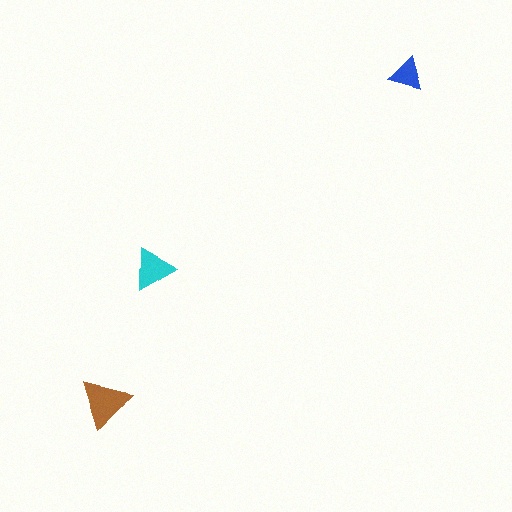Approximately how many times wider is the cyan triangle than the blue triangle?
About 1.5 times wider.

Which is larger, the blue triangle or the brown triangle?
The brown one.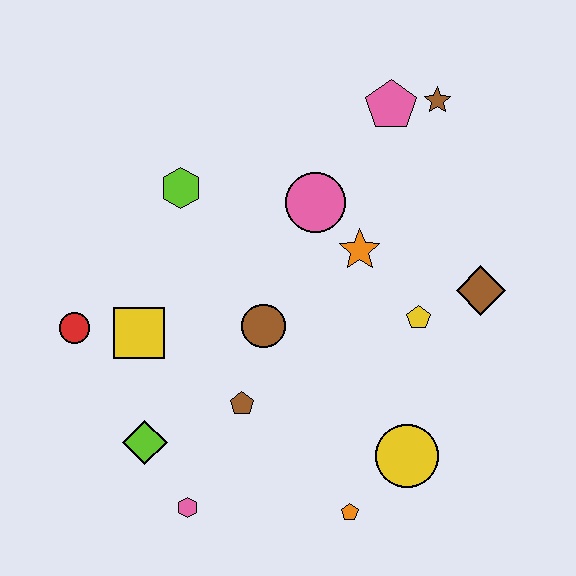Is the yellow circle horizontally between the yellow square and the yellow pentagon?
Yes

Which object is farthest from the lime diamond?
The brown star is farthest from the lime diamond.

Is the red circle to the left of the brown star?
Yes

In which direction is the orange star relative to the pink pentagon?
The orange star is below the pink pentagon.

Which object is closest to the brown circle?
The brown pentagon is closest to the brown circle.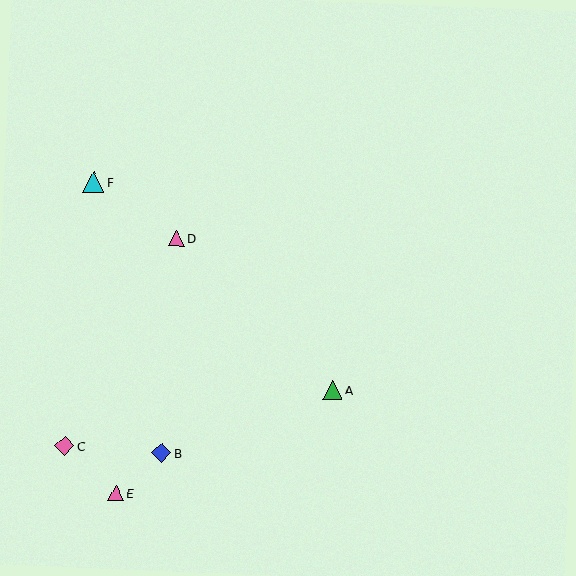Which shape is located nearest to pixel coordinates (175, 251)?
The pink triangle (labeled D) at (177, 239) is nearest to that location.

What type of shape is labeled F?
Shape F is a cyan triangle.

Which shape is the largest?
The cyan triangle (labeled F) is the largest.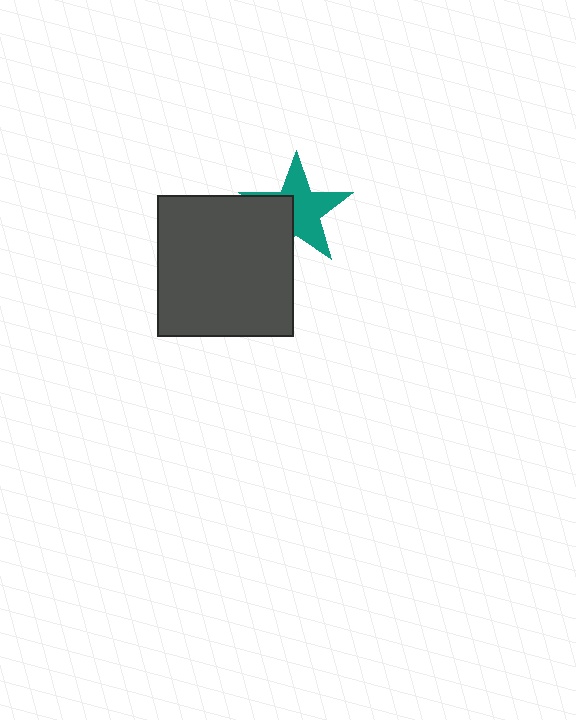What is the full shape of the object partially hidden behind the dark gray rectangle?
The partially hidden object is a teal star.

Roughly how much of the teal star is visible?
About half of it is visible (roughly 65%).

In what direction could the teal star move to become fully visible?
The teal star could move toward the upper-right. That would shift it out from behind the dark gray rectangle entirely.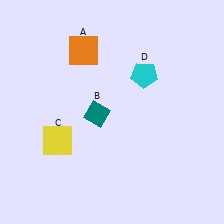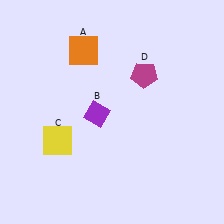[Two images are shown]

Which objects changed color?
B changed from teal to purple. D changed from cyan to magenta.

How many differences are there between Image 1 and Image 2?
There are 2 differences between the two images.